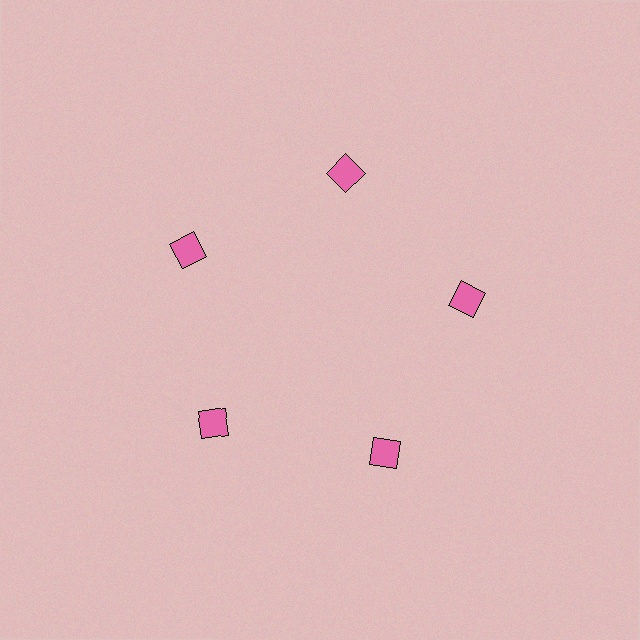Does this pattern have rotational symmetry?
Yes, this pattern has 5-fold rotational symmetry. It looks the same after rotating 72 degrees around the center.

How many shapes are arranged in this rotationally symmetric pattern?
There are 5 shapes, arranged in 5 groups of 1.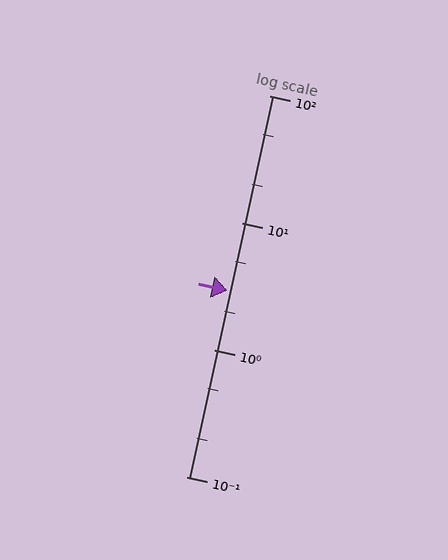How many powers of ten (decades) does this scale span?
The scale spans 3 decades, from 0.1 to 100.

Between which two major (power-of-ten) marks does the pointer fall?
The pointer is between 1 and 10.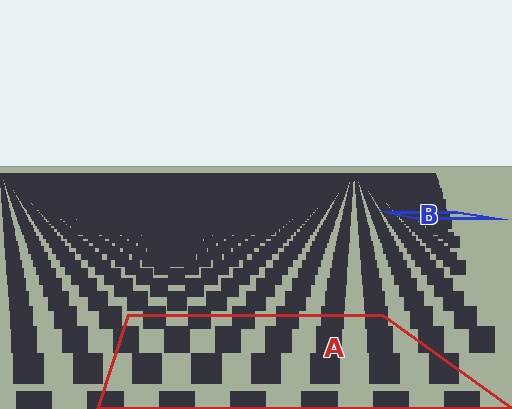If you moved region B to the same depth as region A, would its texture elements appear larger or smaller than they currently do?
They would appear larger. At a closer depth, the same texture elements are projected at a bigger on-screen size.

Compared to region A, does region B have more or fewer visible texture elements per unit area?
Region B has more texture elements per unit area — they are packed more densely because it is farther away.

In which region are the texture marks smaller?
The texture marks are smaller in region B, because it is farther away.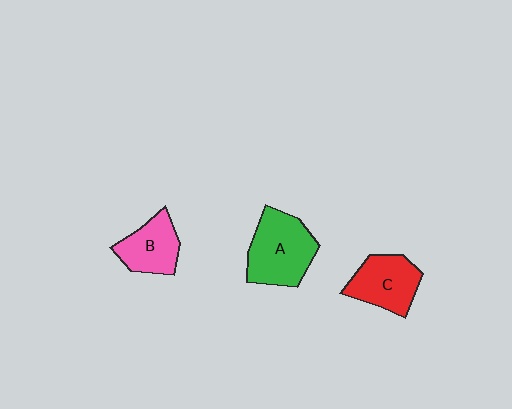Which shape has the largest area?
Shape A (green).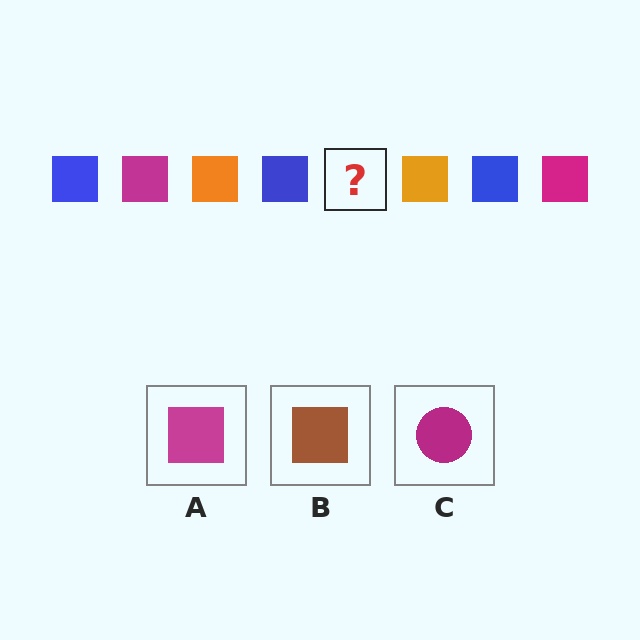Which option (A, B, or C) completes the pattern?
A.